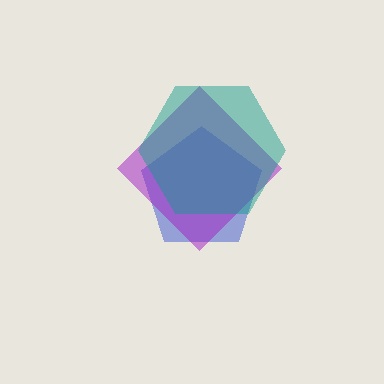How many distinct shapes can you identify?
There are 3 distinct shapes: a blue pentagon, a purple diamond, a teal hexagon.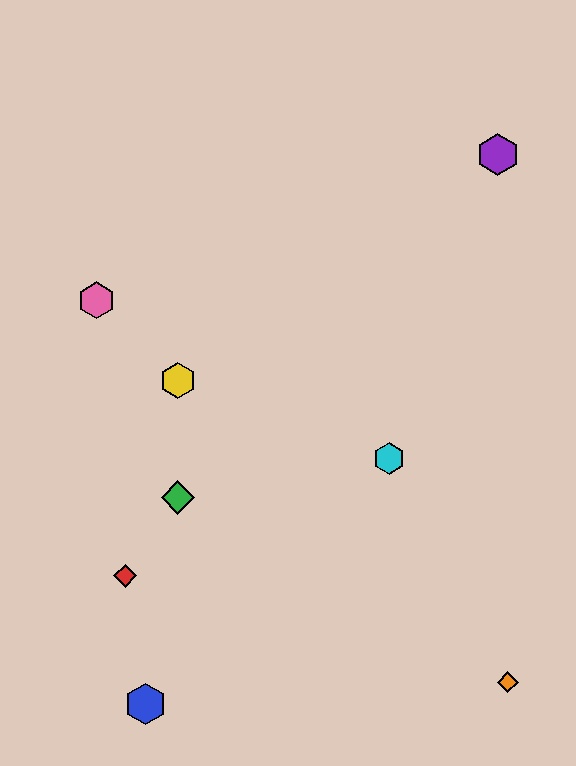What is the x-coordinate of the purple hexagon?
The purple hexagon is at x≈498.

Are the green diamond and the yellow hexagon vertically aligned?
Yes, both are at x≈178.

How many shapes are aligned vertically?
2 shapes (the green diamond, the yellow hexagon) are aligned vertically.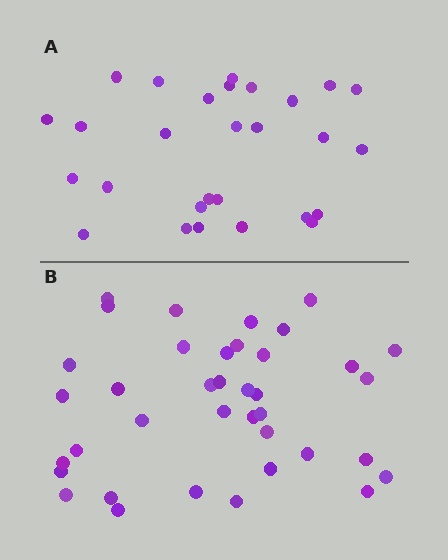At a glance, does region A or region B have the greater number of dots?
Region B (the bottom region) has more dots.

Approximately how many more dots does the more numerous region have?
Region B has roughly 10 or so more dots than region A.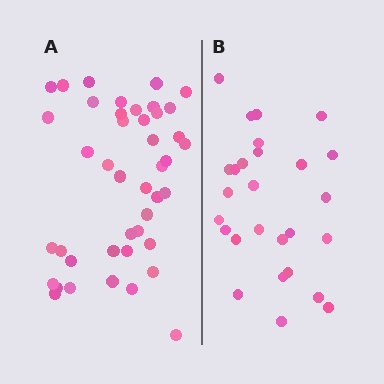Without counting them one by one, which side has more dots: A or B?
Region A (the left region) has more dots.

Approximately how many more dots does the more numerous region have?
Region A has approximately 15 more dots than region B.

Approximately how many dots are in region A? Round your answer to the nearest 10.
About 40 dots. (The exact count is 43, which rounds to 40.)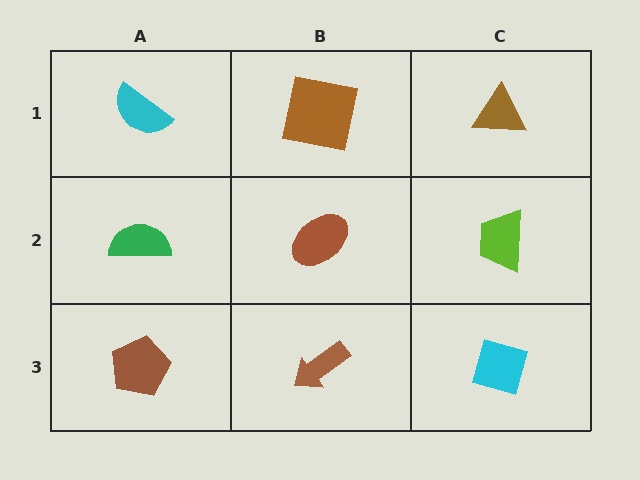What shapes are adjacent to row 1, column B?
A brown ellipse (row 2, column B), a cyan semicircle (row 1, column A), a brown triangle (row 1, column C).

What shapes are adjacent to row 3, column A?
A green semicircle (row 2, column A), a brown arrow (row 3, column B).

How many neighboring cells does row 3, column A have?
2.